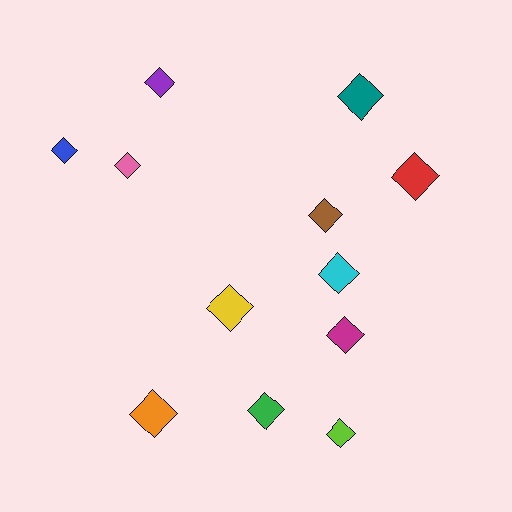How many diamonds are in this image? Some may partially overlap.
There are 12 diamonds.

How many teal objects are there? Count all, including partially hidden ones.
There is 1 teal object.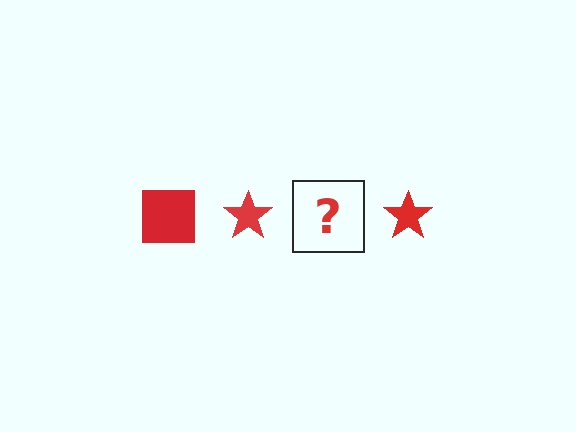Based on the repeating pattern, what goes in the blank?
The blank should be a red square.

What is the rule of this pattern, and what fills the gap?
The rule is that the pattern cycles through square, star shapes in red. The gap should be filled with a red square.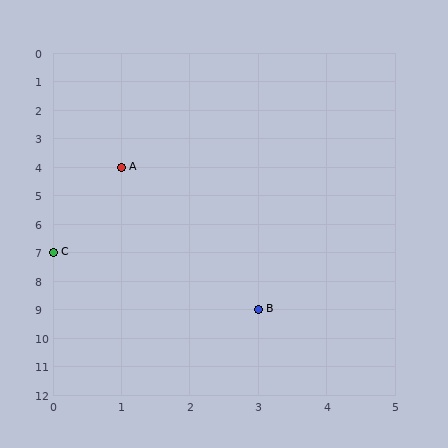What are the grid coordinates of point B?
Point B is at grid coordinates (3, 9).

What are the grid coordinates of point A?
Point A is at grid coordinates (1, 4).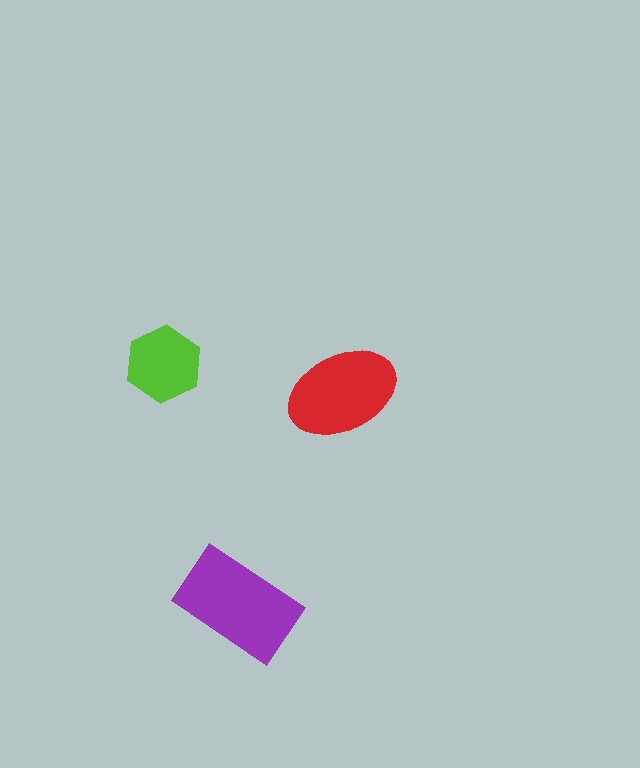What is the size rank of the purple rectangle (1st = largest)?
1st.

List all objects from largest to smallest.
The purple rectangle, the red ellipse, the lime hexagon.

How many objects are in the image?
There are 3 objects in the image.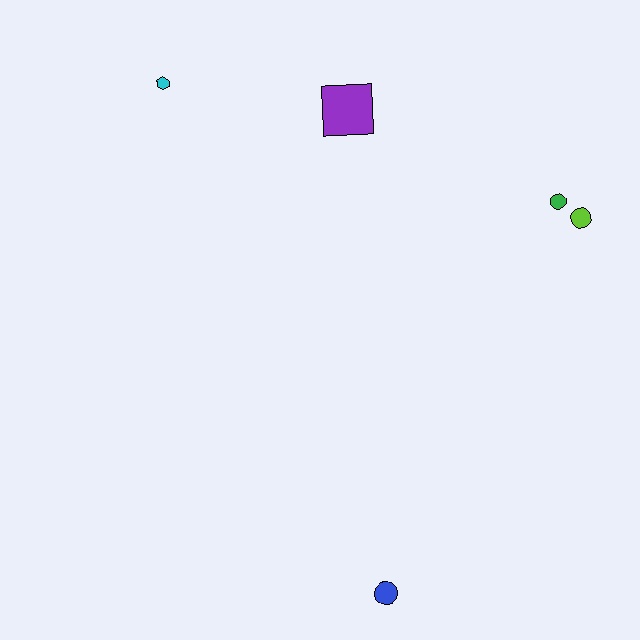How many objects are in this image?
There are 5 objects.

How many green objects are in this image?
There is 1 green object.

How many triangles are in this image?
There are no triangles.